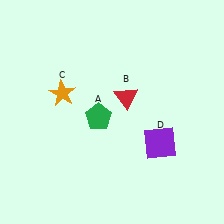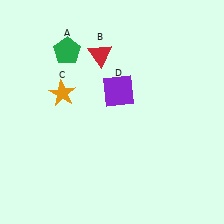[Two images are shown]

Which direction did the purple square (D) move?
The purple square (D) moved up.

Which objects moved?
The objects that moved are: the green pentagon (A), the red triangle (B), the purple square (D).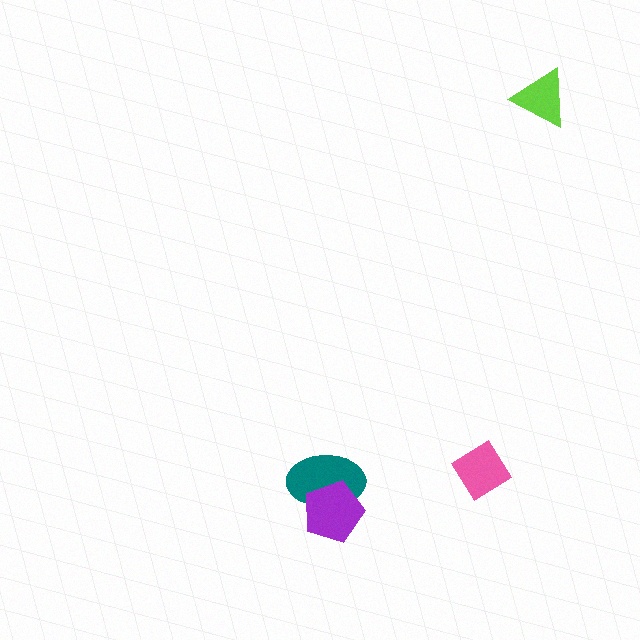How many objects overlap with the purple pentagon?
1 object overlaps with the purple pentagon.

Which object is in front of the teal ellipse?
The purple pentagon is in front of the teal ellipse.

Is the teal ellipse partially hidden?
Yes, it is partially covered by another shape.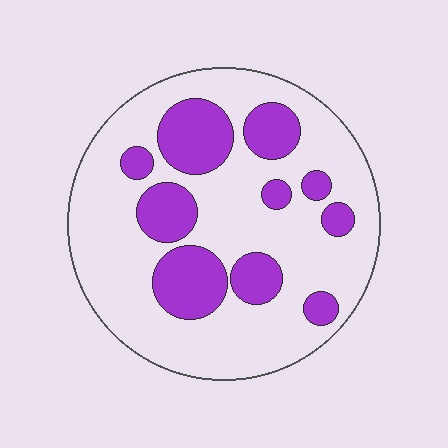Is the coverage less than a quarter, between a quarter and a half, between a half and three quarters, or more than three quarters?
Between a quarter and a half.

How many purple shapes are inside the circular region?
10.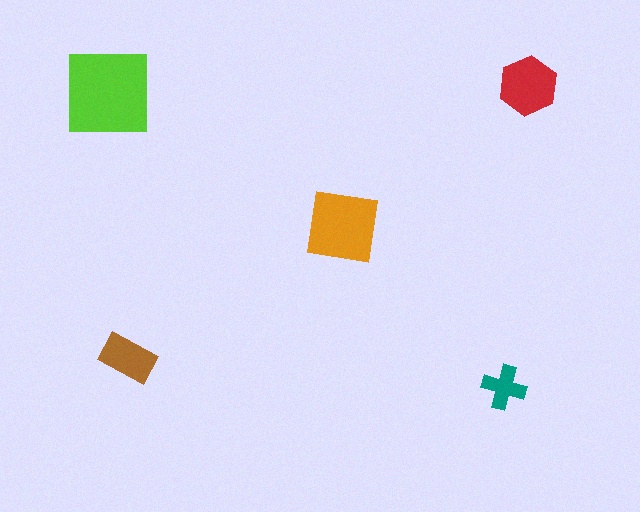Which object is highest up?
The red hexagon is topmost.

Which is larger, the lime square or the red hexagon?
The lime square.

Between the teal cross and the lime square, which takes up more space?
The lime square.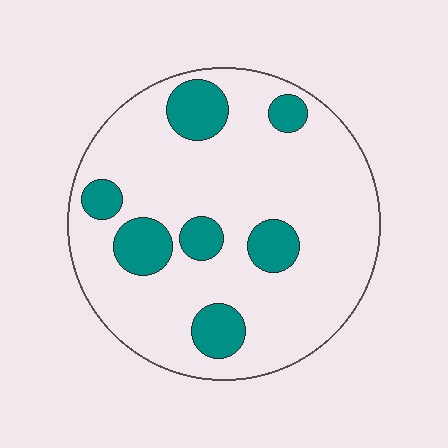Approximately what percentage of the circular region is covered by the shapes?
Approximately 20%.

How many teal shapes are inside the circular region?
7.